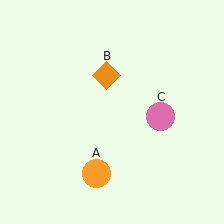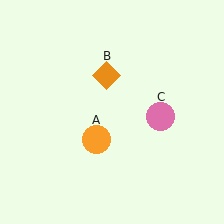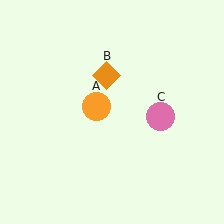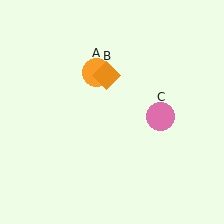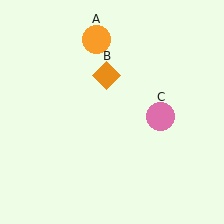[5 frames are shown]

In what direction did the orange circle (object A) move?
The orange circle (object A) moved up.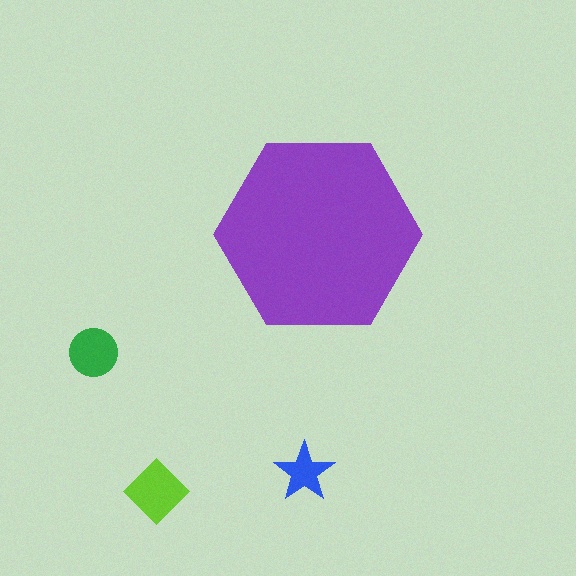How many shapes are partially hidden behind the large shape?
0 shapes are partially hidden.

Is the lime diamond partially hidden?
No, the lime diamond is fully visible.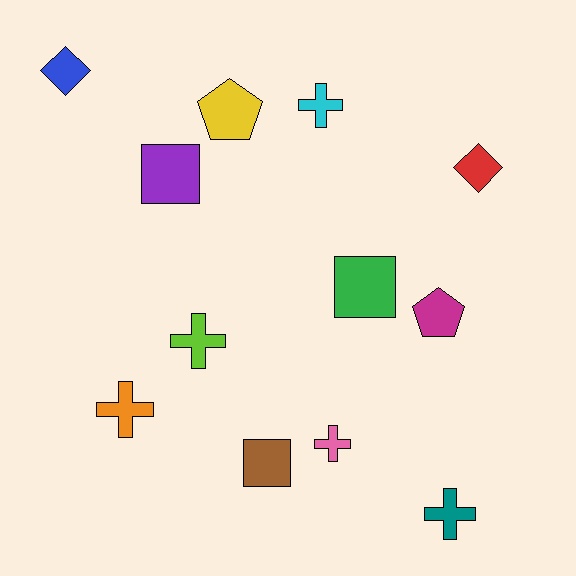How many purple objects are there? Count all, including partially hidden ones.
There is 1 purple object.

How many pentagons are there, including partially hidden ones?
There are 2 pentagons.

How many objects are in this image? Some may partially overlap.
There are 12 objects.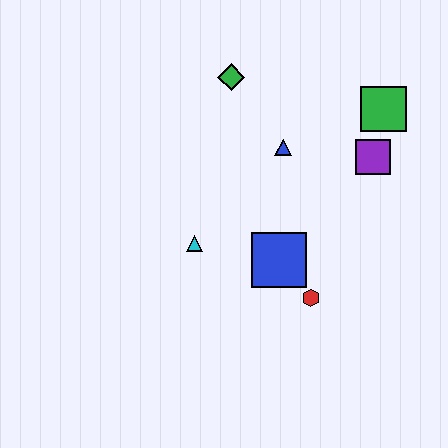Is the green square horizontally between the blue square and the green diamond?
No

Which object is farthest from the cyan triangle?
The green square is farthest from the cyan triangle.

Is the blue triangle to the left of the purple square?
Yes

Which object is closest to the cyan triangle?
The blue square is closest to the cyan triangle.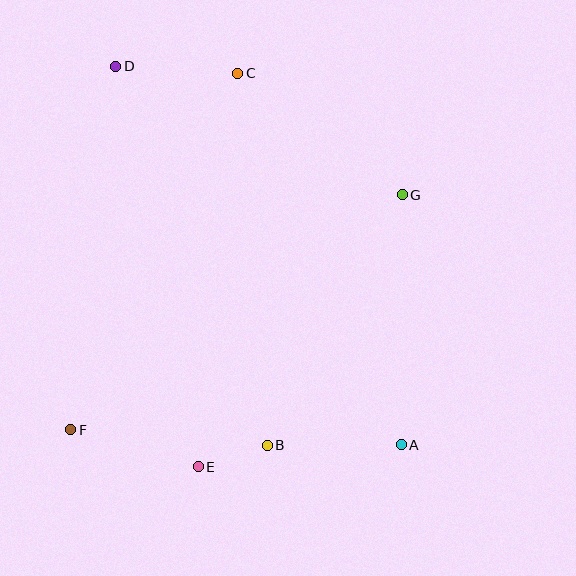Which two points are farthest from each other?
Points A and D are farthest from each other.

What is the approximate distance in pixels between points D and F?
The distance between D and F is approximately 366 pixels.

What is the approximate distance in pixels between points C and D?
The distance between C and D is approximately 122 pixels.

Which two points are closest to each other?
Points B and E are closest to each other.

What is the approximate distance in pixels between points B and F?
The distance between B and F is approximately 197 pixels.